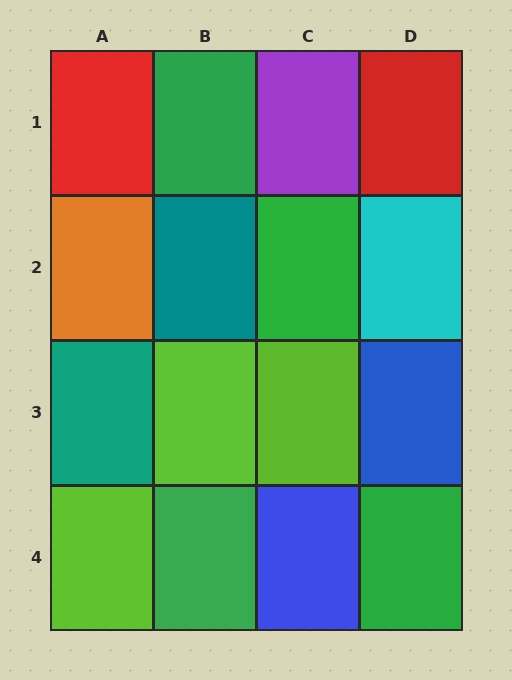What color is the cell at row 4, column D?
Green.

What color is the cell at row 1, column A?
Red.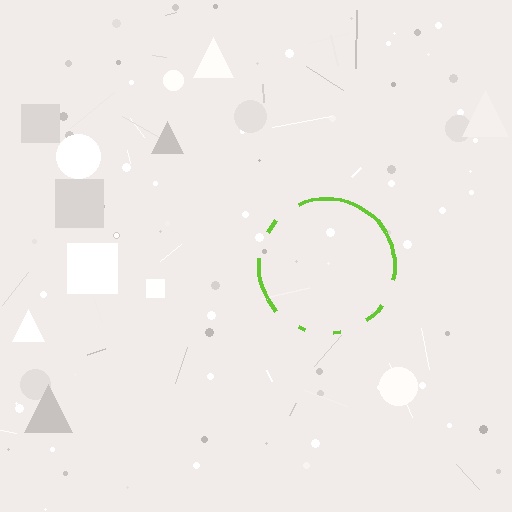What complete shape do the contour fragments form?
The contour fragments form a circle.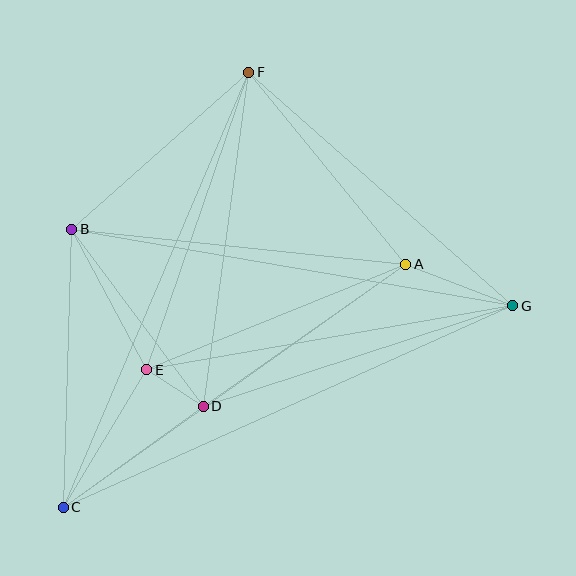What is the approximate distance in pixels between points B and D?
The distance between B and D is approximately 221 pixels.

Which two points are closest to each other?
Points D and E are closest to each other.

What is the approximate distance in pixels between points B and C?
The distance between B and C is approximately 279 pixels.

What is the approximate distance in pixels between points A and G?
The distance between A and G is approximately 115 pixels.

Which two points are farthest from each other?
Points C and G are farthest from each other.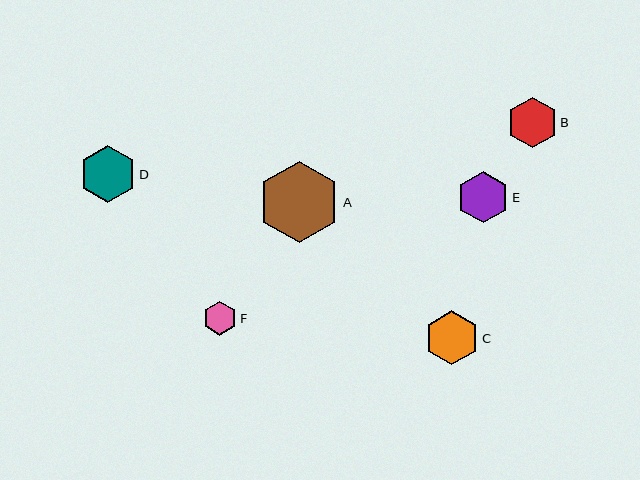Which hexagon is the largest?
Hexagon A is the largest with a size of approximately 81 pixels.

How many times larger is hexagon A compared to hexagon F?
Hexagon A is approximately 2.4 times the size of hexagon F.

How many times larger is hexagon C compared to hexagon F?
Hexagon C is approximately 1.6 times the size of hexagon F.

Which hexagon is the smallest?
Hexagon F is the smallest with a size of approximately 34 pixels.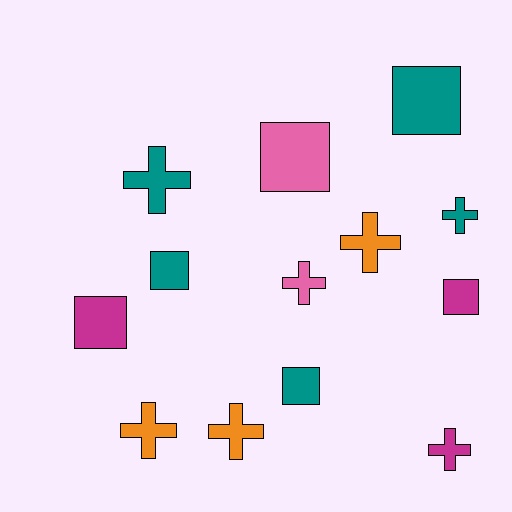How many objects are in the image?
There are 13 objects.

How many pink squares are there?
There is 1 pink square.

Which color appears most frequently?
Teal, with 5 objects.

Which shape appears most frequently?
Cross, with 7 objects.